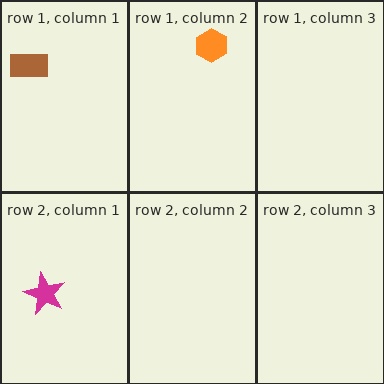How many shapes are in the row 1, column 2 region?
1.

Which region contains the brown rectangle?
The row 1, column 1 region.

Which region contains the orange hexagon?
The row 1, column 2 region.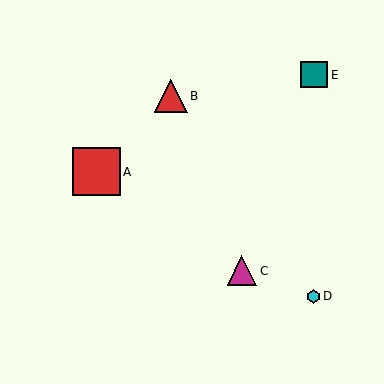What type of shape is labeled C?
Shape C is a magenta triangle.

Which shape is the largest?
The red square (labeled A) is the largest.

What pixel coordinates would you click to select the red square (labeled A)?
Click at (97, 172) to select the red square A.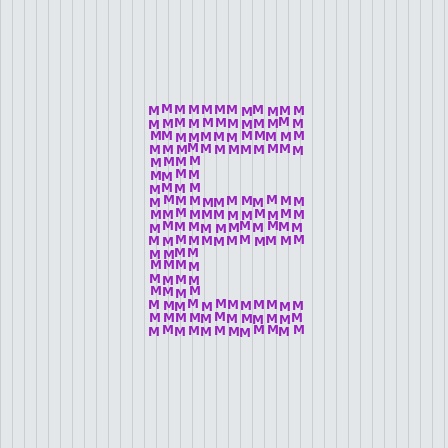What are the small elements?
The small elements are letter M's.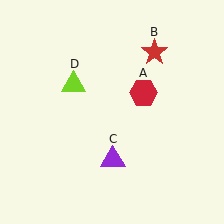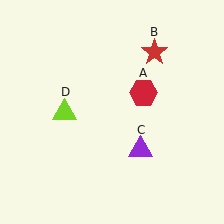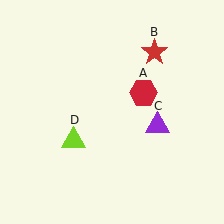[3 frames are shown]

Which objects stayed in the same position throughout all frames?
Red hexagon (object A) and red star (object B) remained stationary.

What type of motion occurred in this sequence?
The purple triangle (object C), lime triangle (object D) rotated counterclockwise around the center of the scene.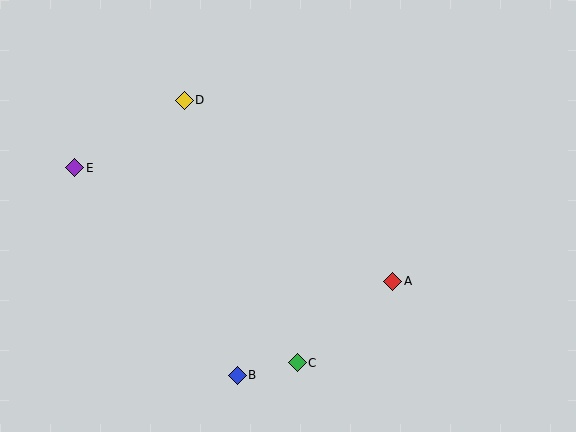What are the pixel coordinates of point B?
Point B is at (237, 375).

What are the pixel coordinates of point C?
Point C is at (297, 363).